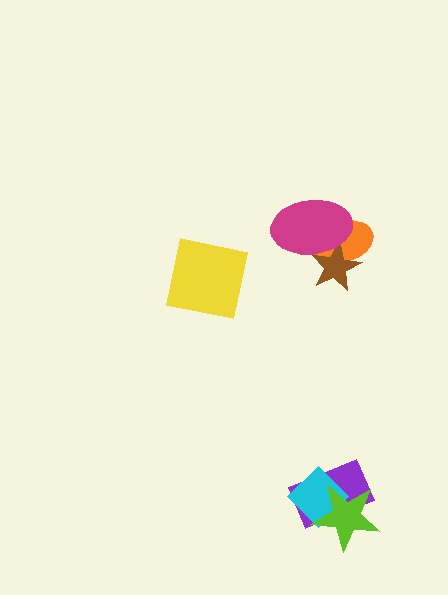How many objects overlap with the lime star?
2 objects overlap with the lime star.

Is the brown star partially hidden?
Yes, it is partially covered by another shape.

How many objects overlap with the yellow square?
0 objects overlap with the yellow square.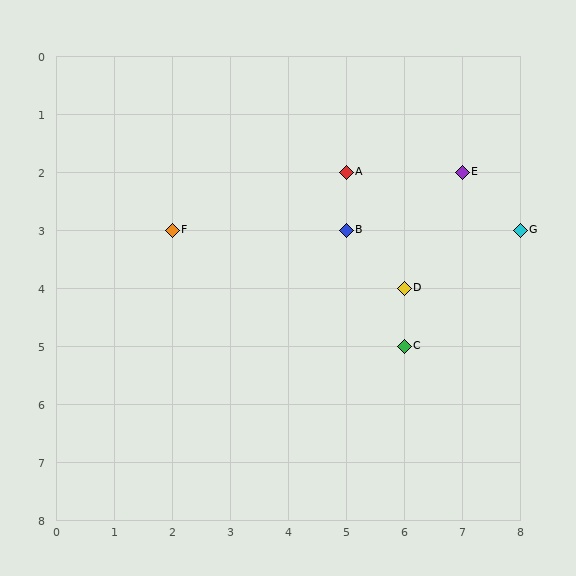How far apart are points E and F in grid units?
Points E and F are 5 columns and 1 row apart (about 5.1 grid units diagonally).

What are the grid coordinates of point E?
Point E is at grid coordinates (7, 2).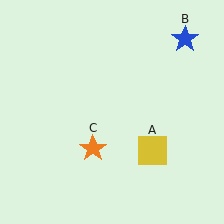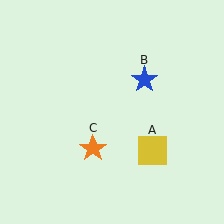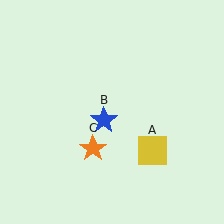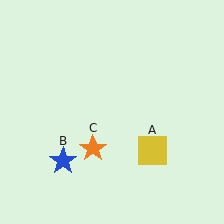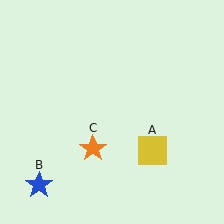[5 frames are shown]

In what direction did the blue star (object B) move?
The blue star (object B) moved down and to the left.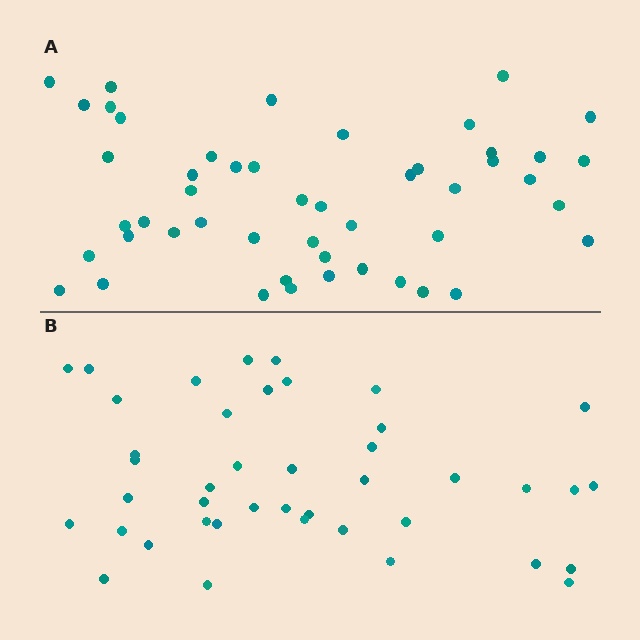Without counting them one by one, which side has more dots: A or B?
Region A (the top region) has more dots.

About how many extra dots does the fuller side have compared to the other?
Region A has roughly 8 or so more dots than region B.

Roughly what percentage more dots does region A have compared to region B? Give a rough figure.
About 15% more.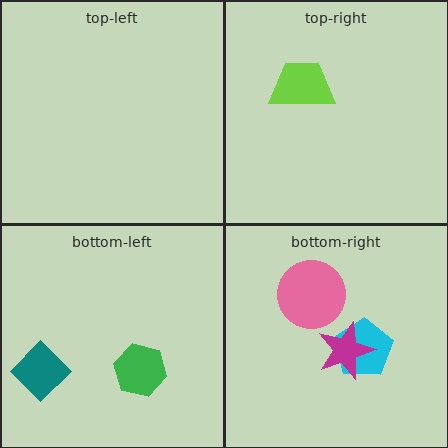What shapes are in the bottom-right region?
The cyan pentagon, the pink circle, the magenta star.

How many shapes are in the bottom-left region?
2.